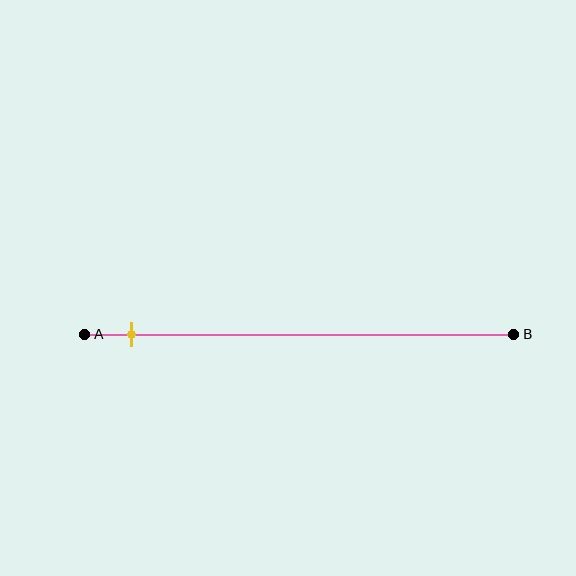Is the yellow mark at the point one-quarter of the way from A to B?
No, the mark is at about 10% from A, not at the 25% one-quarter point.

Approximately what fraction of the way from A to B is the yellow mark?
The yellow mark is approximately 10% of the way from A to B.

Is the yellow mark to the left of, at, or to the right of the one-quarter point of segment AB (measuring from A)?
The yellow mark is to the left of the one-quarter point of segment AB.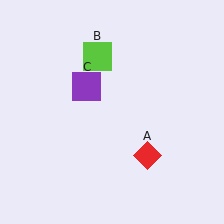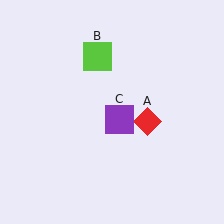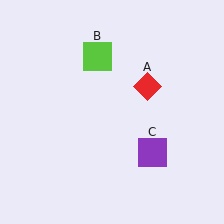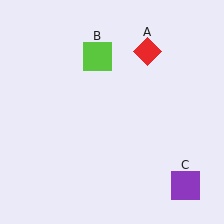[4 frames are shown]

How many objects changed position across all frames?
2 objects changed position: red diamond (object A), purple square (object C).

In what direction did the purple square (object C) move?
The purple square (object C) moved down and to the right.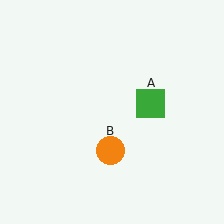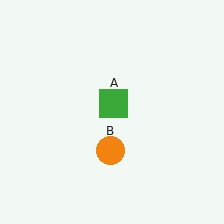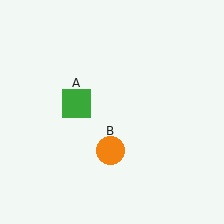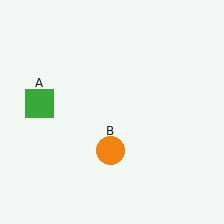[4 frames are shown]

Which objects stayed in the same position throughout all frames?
Orange circle (object B) remained stationary.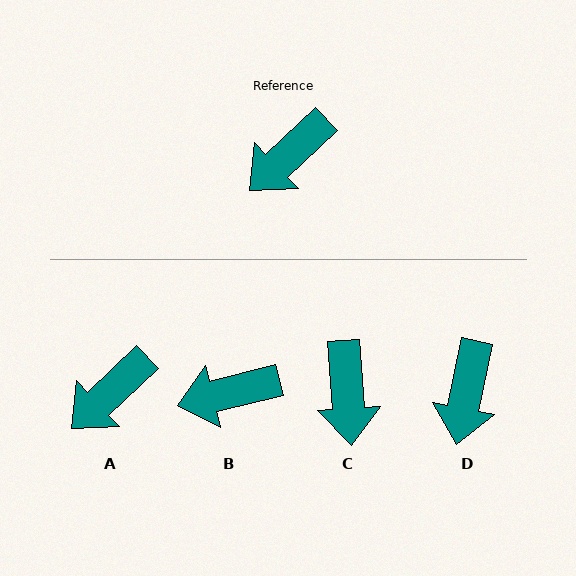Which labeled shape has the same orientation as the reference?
A.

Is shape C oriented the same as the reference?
No, it is off by about 51 degrees.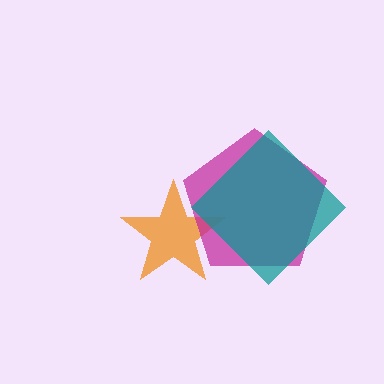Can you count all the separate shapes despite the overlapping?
Yes, there are 3 separate shapes.